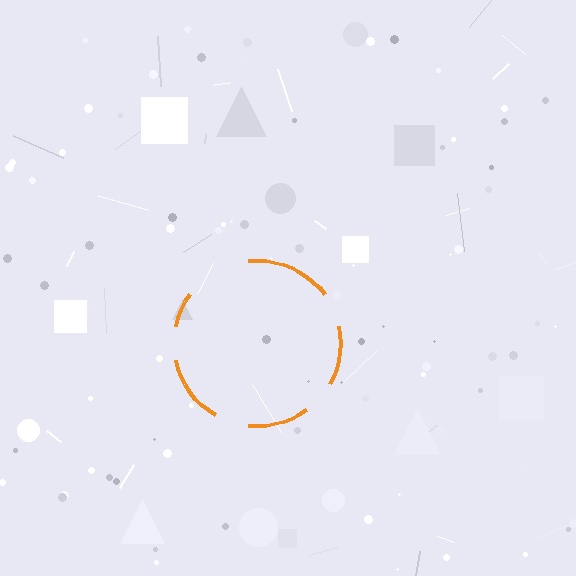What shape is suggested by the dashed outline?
The dashed outline suggests a circle.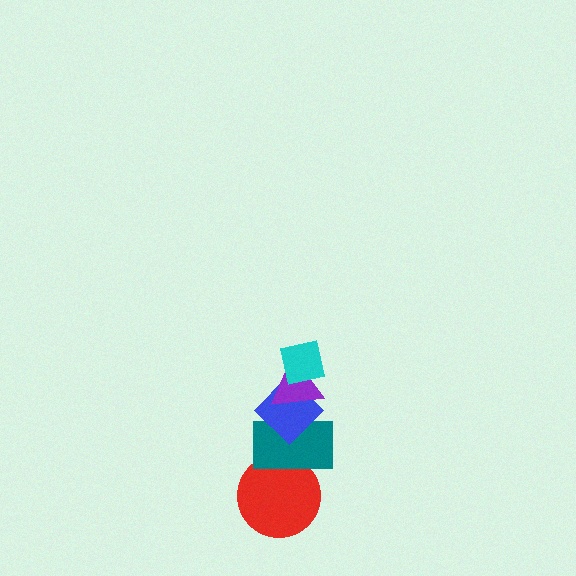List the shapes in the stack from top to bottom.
From top to bottom: the cyan square, the purple triangle, the blue diamond, the teal rectangle, the red circle.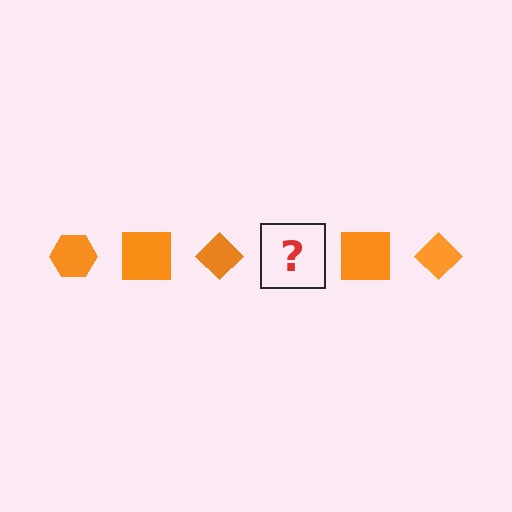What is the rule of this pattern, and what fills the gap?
The rule is that the pattern cycles through hexagon, square, diamond shapes in orange. The gap should be filled with an orange hexagon.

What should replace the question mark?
The question mark should be replaced with an orange hexagon.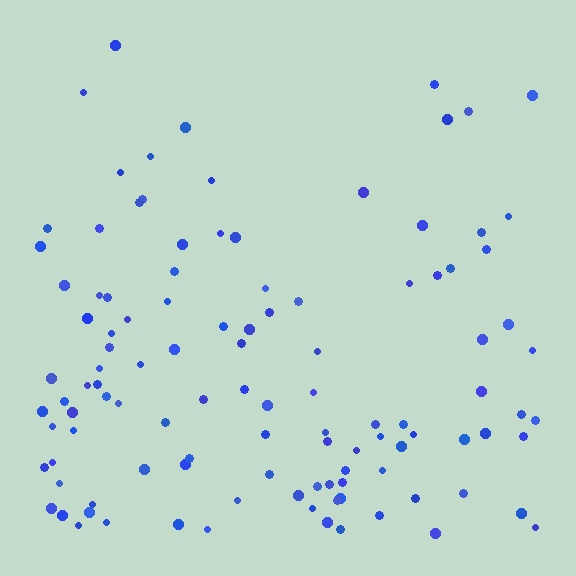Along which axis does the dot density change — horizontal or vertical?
Vertical.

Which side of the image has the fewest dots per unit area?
The top.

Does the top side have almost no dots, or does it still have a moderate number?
Still a moderate number, just noticeably fewer than the bottom.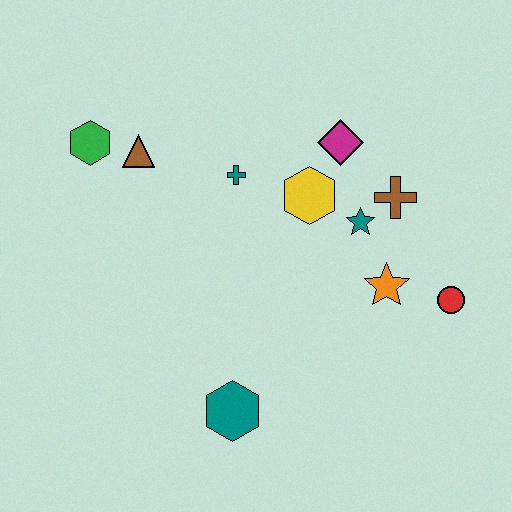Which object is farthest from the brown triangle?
The red circle is farthest from the brown triangle.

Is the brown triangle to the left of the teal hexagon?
Yes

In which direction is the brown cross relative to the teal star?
The brown cross is to the right of the teal star.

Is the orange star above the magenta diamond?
No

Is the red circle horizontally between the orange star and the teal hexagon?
No